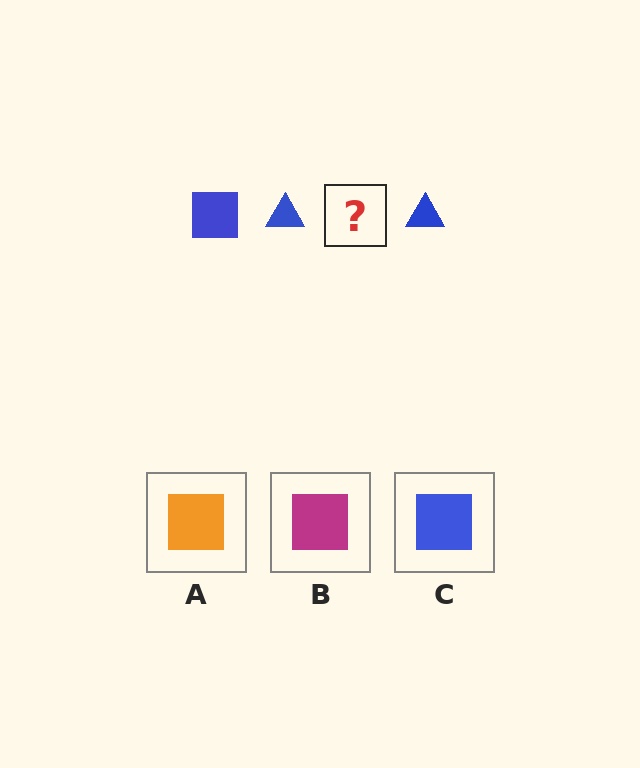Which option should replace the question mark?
Option C.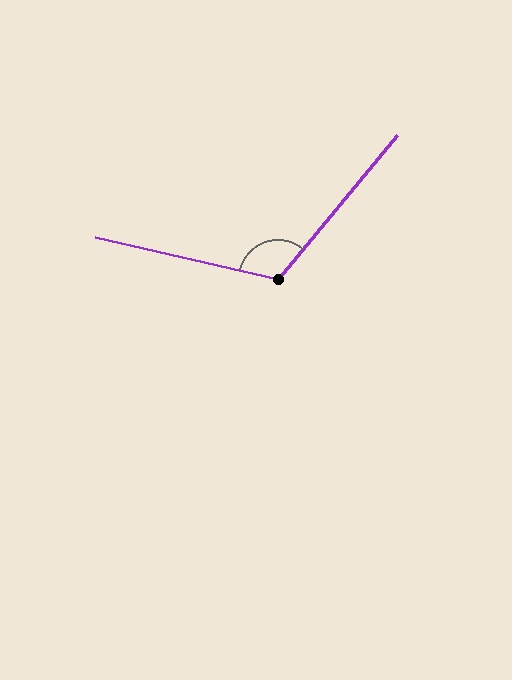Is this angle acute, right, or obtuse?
It is obtuse.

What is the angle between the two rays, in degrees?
Approximately 117 degrees.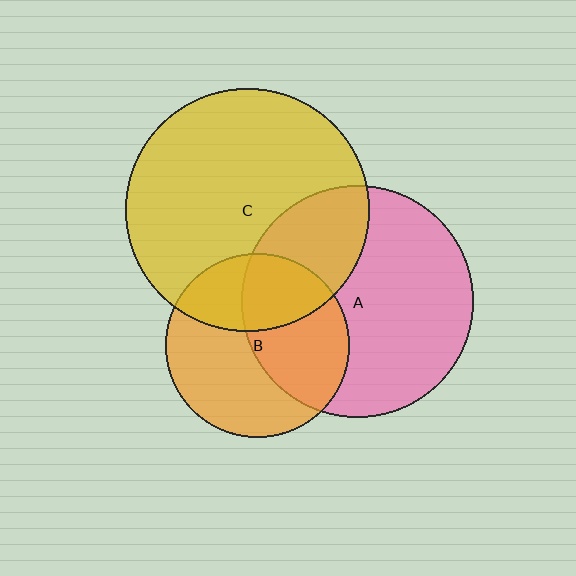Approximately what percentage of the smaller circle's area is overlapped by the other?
Approximately 35%.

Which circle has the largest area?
Circle C (yellow).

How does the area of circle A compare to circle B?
Approximately 1.6 times.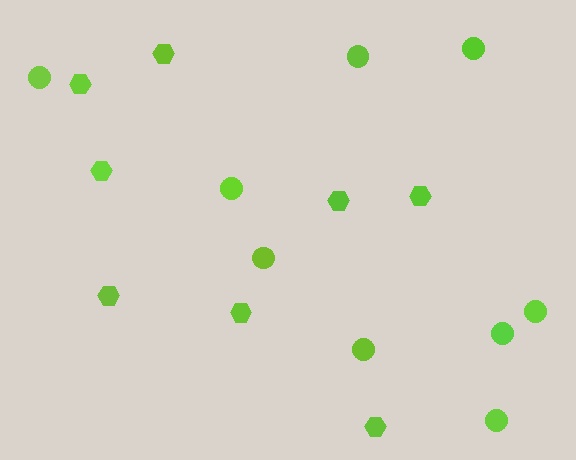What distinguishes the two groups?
There are 2 groups: one group of circles (9) and one group of hexagons (8).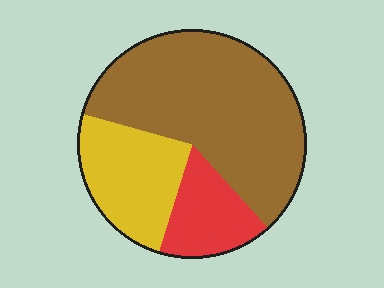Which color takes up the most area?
Brown, at roughly 60%.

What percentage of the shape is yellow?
Yellow takes up about one quarter (1/4) of the shape.